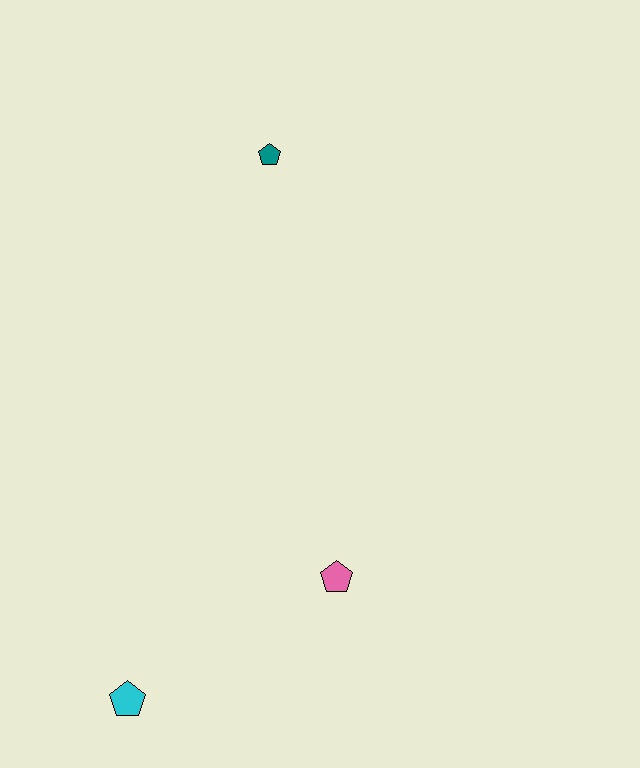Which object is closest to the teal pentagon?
The pink pentagon is closest to the teal pentagon.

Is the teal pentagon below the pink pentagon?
No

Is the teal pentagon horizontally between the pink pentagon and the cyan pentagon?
Yes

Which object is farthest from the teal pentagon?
The cyan pentagon is farthest from the teal pentagon.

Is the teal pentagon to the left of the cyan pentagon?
No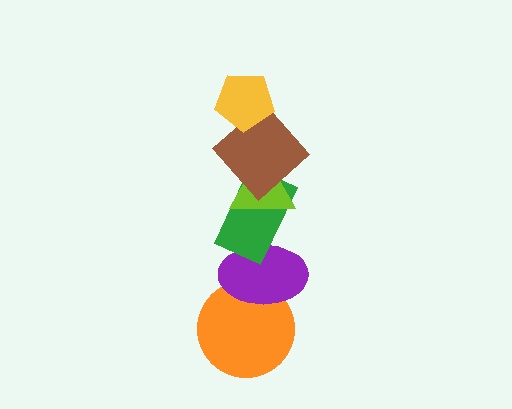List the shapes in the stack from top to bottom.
From top to bottom: the yellow pentagon, the brown diamond, the lime triangle, the green rectangle, the purple ellipse, the orange circle.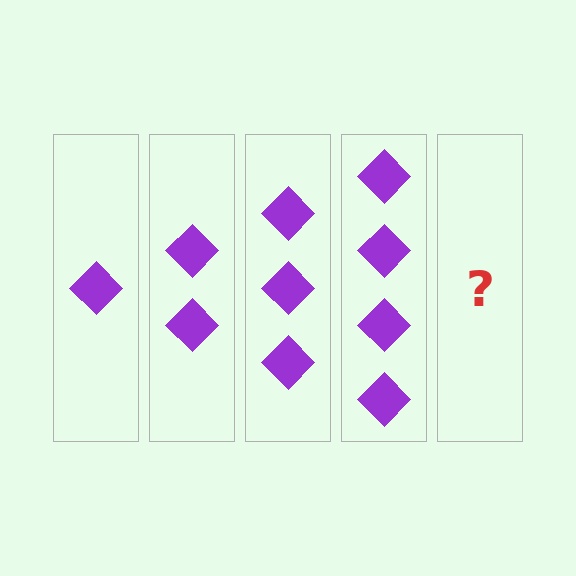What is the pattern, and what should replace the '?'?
The pattern is that each step adds one more diamond. The '?' should be 5 diamonds.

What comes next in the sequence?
The next element should be 5 diamonds.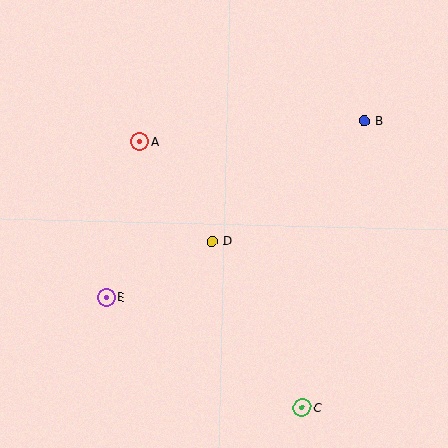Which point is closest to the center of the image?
Point D at (212, 241) is closest to the center.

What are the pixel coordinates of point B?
Point B is at (364, 121).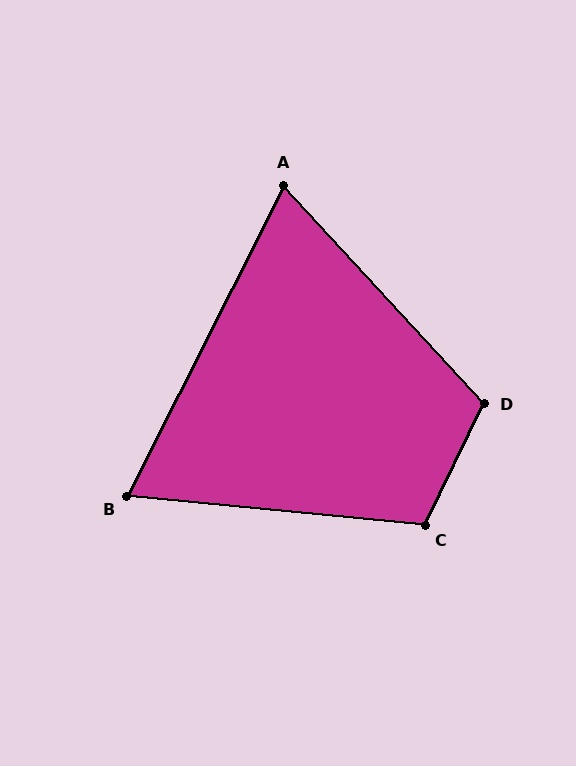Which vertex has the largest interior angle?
D, at approximately 111 degrees.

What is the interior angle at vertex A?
Approximately 69 degrees (acute).